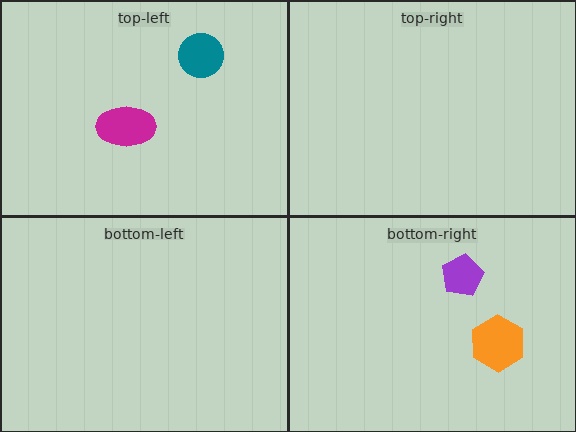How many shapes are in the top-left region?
2.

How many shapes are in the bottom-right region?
2.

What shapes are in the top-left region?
The teal circle, the magenta ellipse.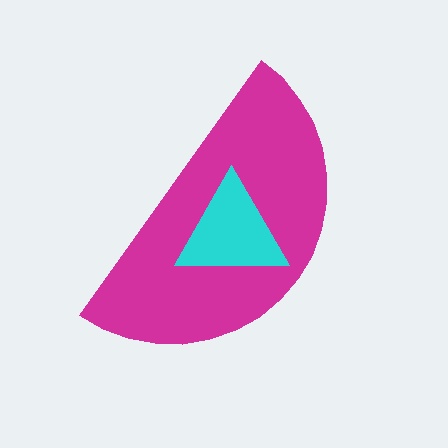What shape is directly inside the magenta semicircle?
The cyan triangle.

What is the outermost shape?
The magenta semicircle.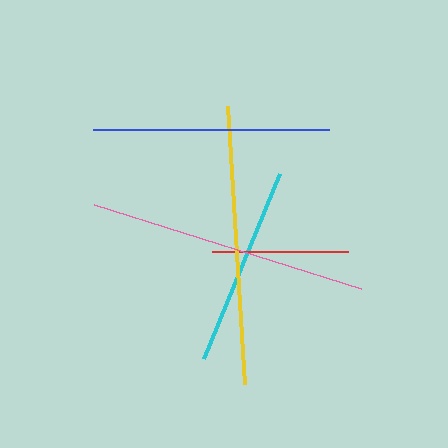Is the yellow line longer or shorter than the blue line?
The yellow line is longer than the blue line.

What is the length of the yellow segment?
The yellow segment is approximately 278 pixels long.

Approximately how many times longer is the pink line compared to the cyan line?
The pink line is approximately 1.4 times the length of the cyan line.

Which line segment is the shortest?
The red line is the shortest at approximately 136 pixels.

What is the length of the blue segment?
The blue segment is approximately 236 pixels long.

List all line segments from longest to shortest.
From longest to shortest: pink, yellow, blue, cyan, red.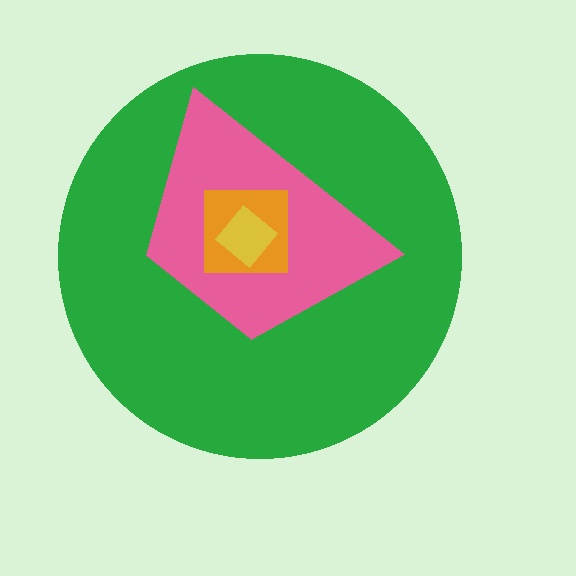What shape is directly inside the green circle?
The pink trapezoid.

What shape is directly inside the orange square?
The yellow diamond.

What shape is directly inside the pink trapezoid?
The orange square.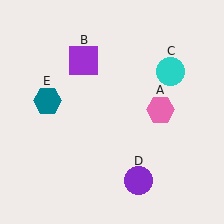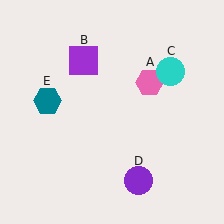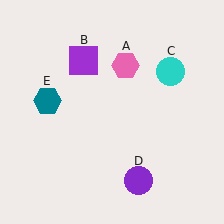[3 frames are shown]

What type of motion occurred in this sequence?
The pink hexagon (object A) rotated counterclockwise around the center of the scene.